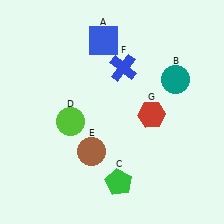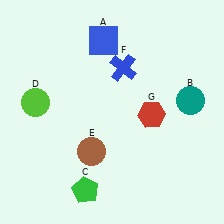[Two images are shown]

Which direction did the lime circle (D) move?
The lime circle (D) moved left.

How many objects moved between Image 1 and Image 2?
3 objects moved between the two images.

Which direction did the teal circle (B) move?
The teal circle (B) moved down.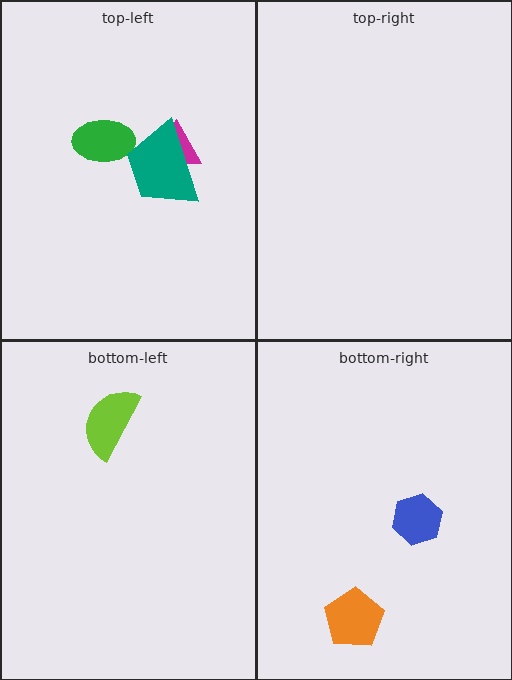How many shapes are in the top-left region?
3.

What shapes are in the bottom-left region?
The lime semicircle.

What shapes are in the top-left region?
The magenta triangle, the green ellipse, the teal trapezoid.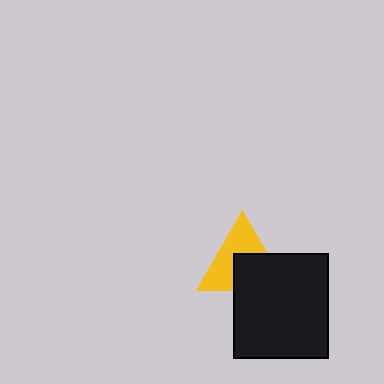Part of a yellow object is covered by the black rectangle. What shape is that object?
It is a triangle.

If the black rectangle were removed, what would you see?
You would see the complete yellow triangle.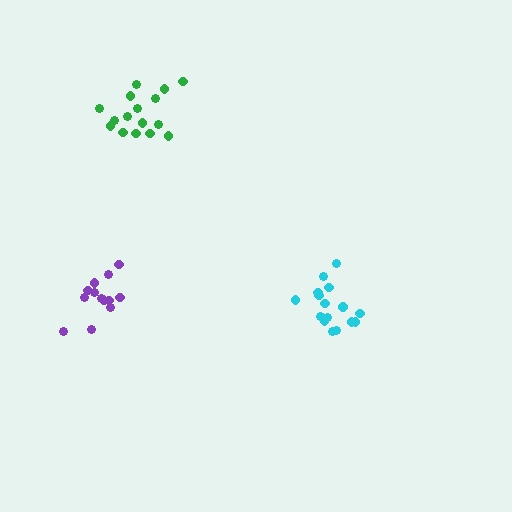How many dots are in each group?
Group 1: 16 dots, Group 2: 16 dots, Group 3: 13 dots (45 total).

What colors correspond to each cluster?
The clusters are colored: green, cyan, purple.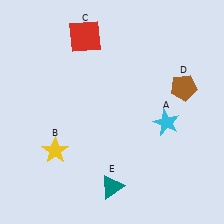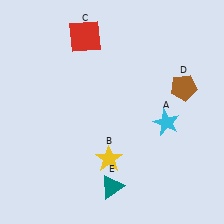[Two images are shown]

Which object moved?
The yellow star (B) moved right.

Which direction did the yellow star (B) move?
The yellow star (B) moved right.